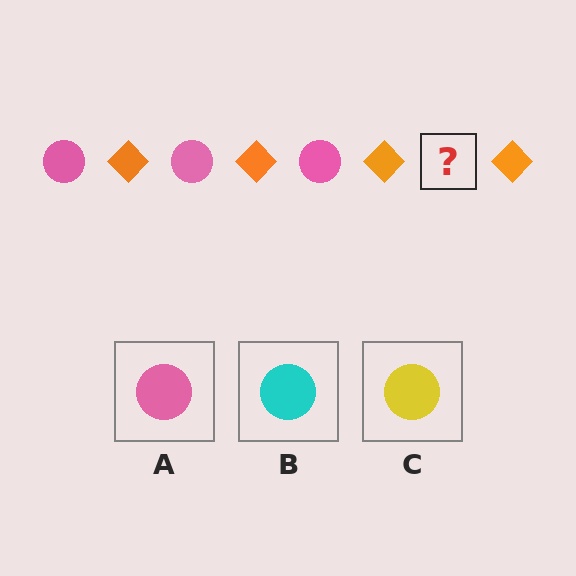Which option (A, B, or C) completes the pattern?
A.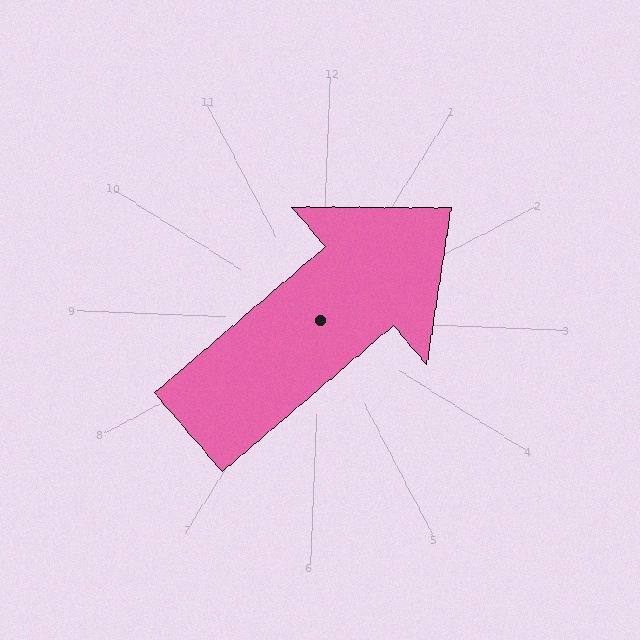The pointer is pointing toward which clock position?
Roughly 2 o'clock.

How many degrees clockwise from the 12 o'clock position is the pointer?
Approximately 47 degrees.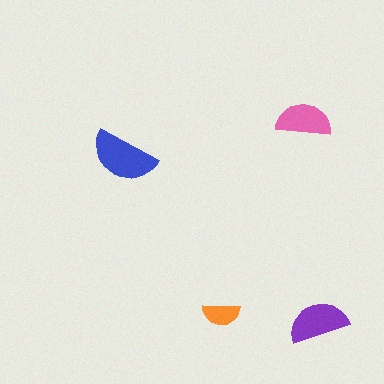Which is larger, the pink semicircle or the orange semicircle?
The pink one.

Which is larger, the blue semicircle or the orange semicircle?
The blue one.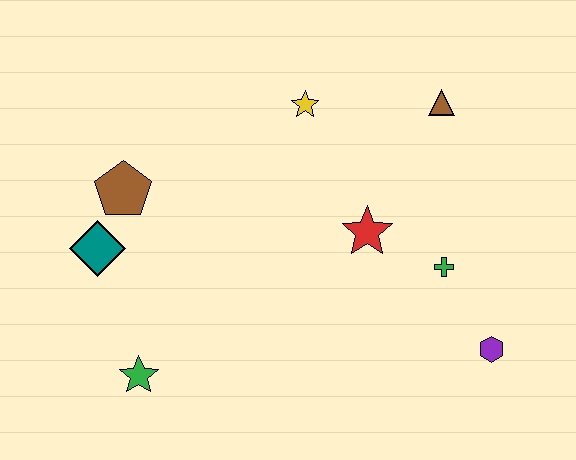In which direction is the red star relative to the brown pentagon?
The red star is to the right of the brown pentagon.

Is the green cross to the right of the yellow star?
Yes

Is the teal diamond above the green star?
Yes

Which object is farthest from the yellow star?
The green star is farthest from the yellow star.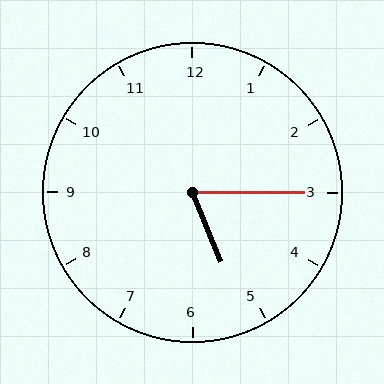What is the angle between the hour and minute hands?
Approximately 68 degrees.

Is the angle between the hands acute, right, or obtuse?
It is acute.